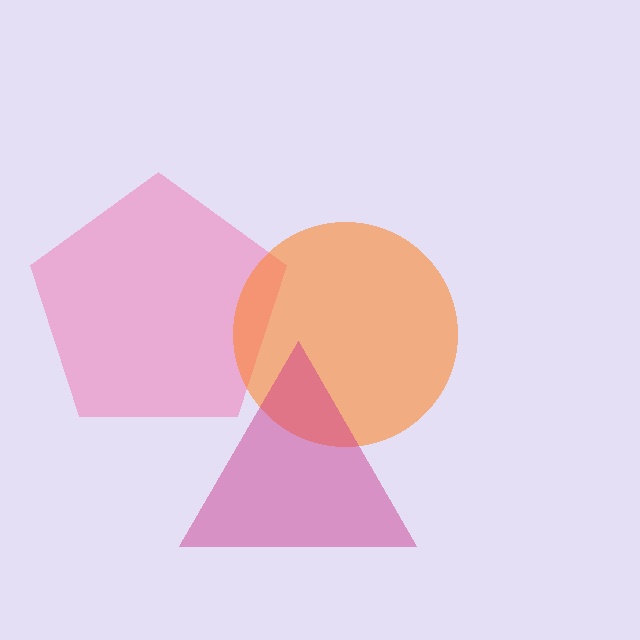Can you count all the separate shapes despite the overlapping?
Yes, there are 3 separate shapes.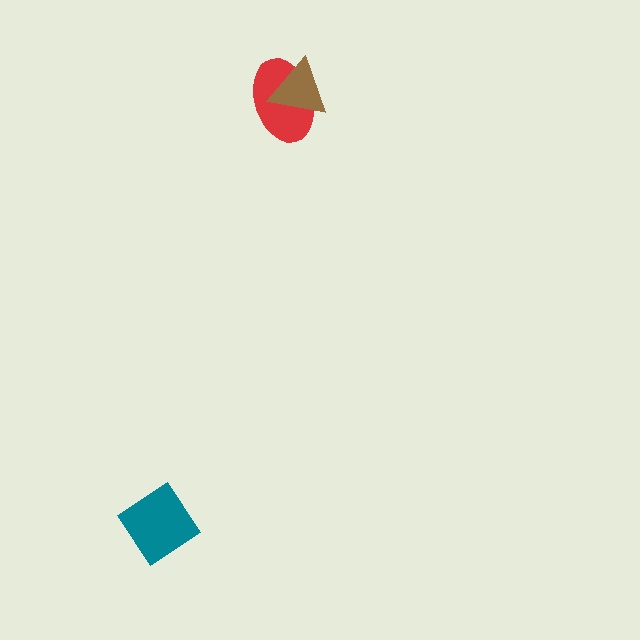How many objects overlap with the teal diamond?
0 objects overlap with the teal diamond.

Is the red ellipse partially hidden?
Yes, it is partially covered by another shape.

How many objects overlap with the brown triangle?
1 object overlaps with the brown triangle.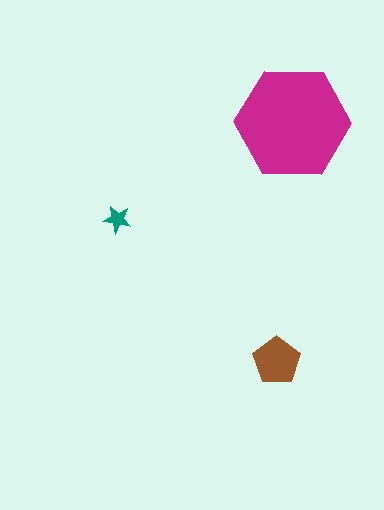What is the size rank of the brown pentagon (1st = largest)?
2nd.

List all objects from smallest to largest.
The teal star, the brown pentagon, the magenta hexagon.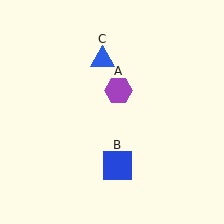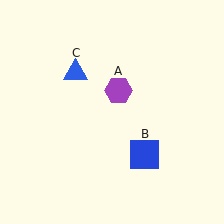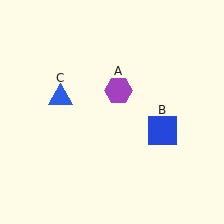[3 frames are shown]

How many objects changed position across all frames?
2 objects changed position: blue square (object B), blue triangle (object C).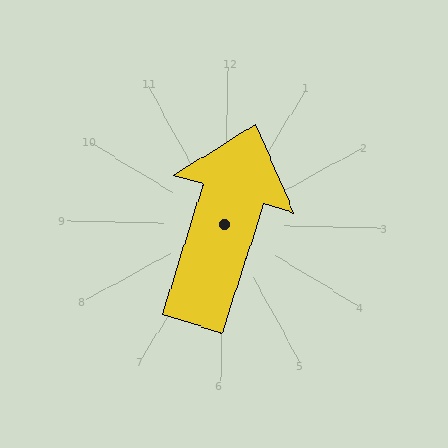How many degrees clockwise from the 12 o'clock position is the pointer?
Approximately 17 degrees.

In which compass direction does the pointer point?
North.